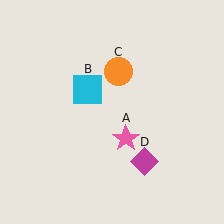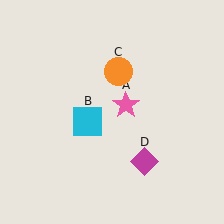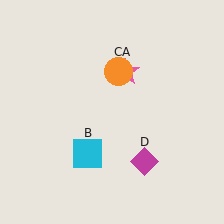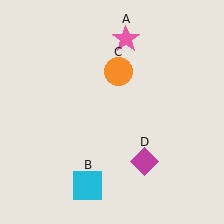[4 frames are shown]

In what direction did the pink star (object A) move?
The pink star (object A) moved up.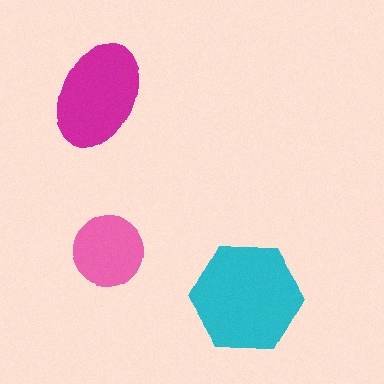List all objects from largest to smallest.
The cyan hexagon, the magenta ellipse, the pink circle.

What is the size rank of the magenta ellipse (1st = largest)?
2nd.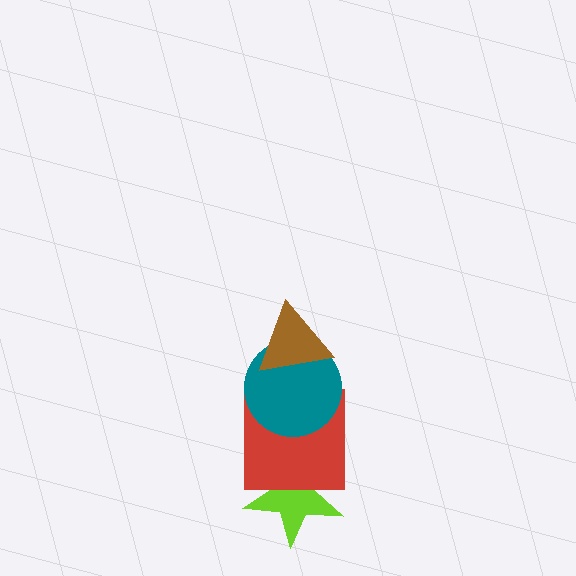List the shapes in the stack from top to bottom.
From top to bottom: the brown triangle, the teal circle, the red square, the lime star.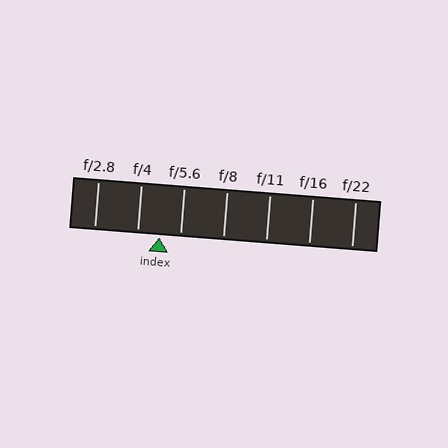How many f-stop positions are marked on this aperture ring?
There are 7 f-stop positions marked.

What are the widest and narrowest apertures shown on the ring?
The widest aperture shown is f/2.8 and the narrowest is f/22.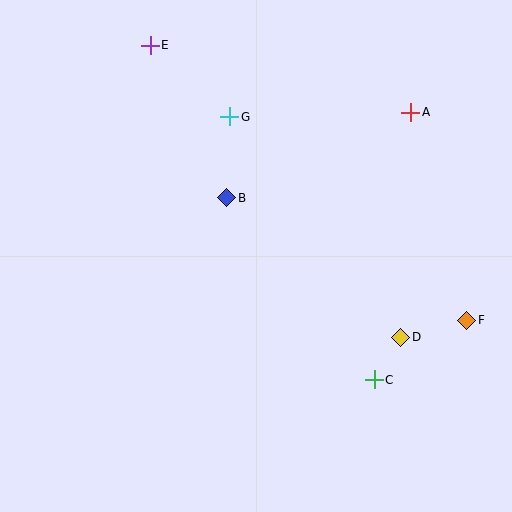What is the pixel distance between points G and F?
The distance between G and F is 312 pixels.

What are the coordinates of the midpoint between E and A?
The midpoint between E and A is at (280, 79).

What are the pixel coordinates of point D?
Point D is at (401, 337).